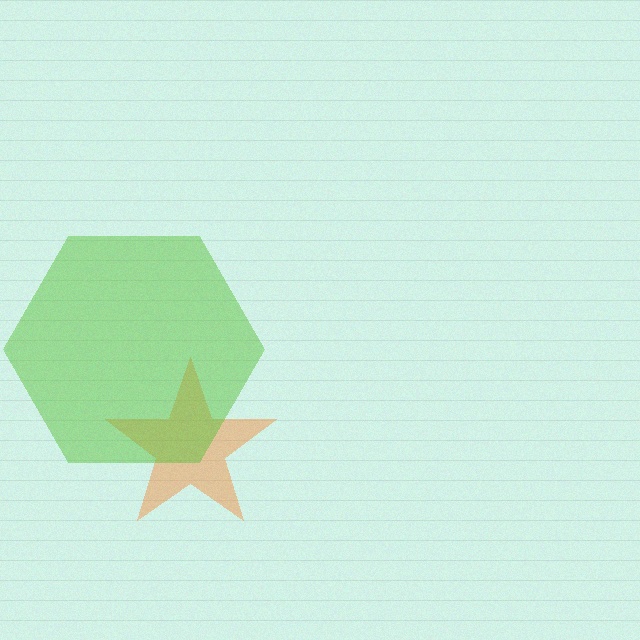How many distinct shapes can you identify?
There are 2 distinct shapes: an orange star, a lime hexagon.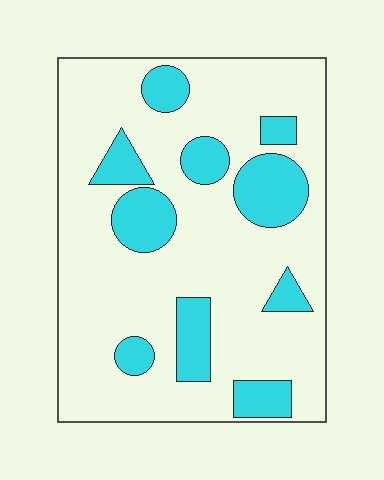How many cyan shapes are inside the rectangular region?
10.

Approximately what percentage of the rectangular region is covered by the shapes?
Approximately 25%.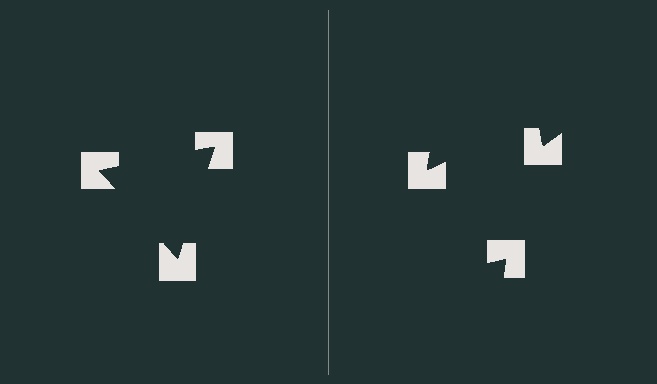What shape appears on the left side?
An illusory triangle.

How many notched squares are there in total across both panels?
6 — 3 on each side.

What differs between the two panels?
The notched squares are positioned identically on both sides; only the wedge orientations differ. On the left they align to a triangle; on the right they are misaligned.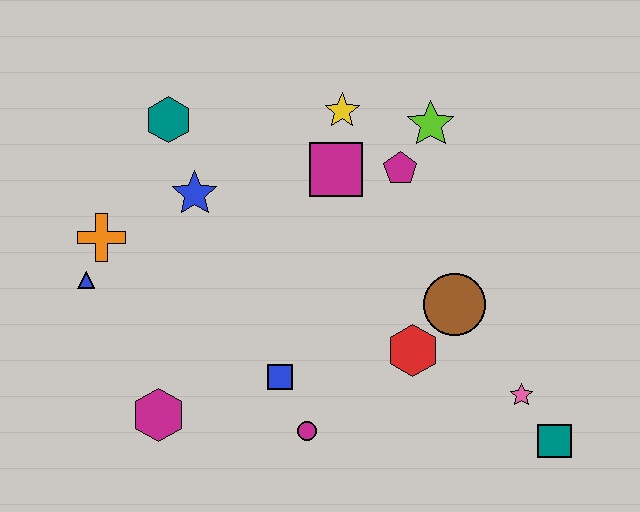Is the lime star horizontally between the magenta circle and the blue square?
No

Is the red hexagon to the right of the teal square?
No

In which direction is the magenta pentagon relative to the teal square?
The magenta pentagon is above the teal square.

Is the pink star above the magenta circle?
Yes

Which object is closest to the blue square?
The magenta circle is closest to the blue square.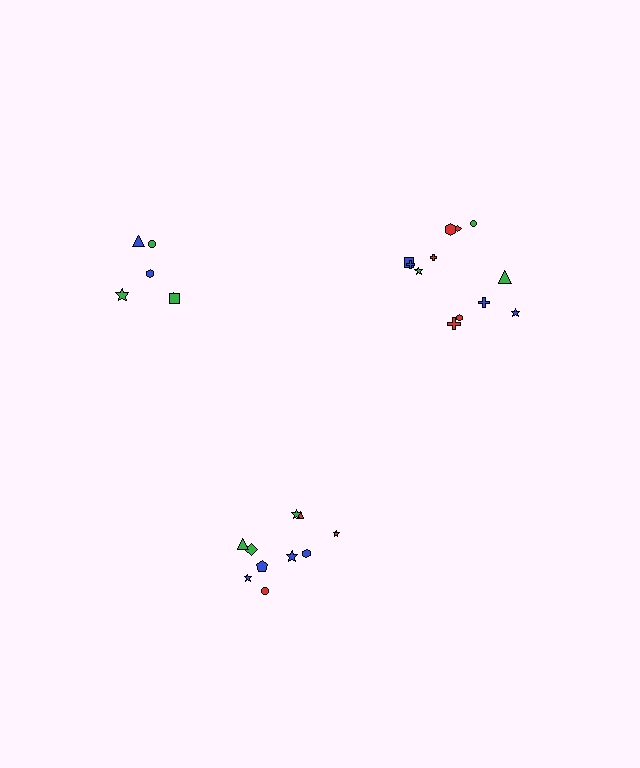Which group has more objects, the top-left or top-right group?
The top-right group.